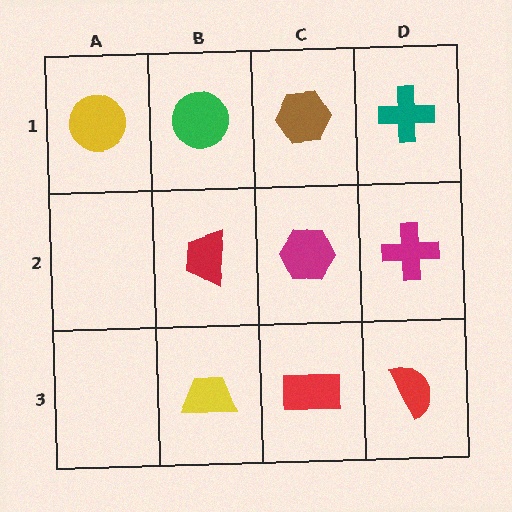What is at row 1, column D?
A teal cross.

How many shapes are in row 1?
4 shapes.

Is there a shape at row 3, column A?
No, that cell is empty.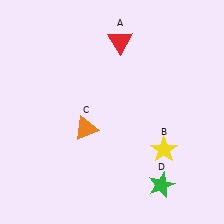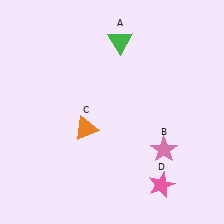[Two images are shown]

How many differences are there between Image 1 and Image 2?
There are 3 differences between the two images.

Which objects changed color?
A changed from red to green. B changed from yellow to pink. D changed from green to pink.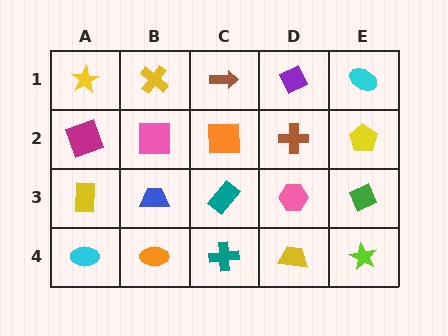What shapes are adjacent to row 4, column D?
A pink hexagon (row 3, column D), a teal cross (row 4, column C), a lime star (row 4, column E).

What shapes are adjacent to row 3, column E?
A yellow pentagon (row 2, column E), a lime star (row 4, column E), a pink hexagon (row 3, column D).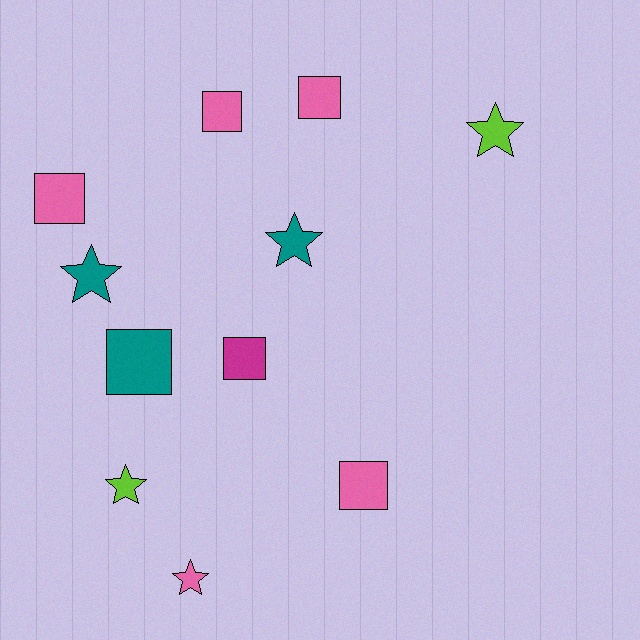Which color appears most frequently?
Pink, with 5 objects.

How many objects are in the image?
There are 11 objects.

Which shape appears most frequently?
Square, with 6 objects.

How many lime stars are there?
There are 2 lime stars.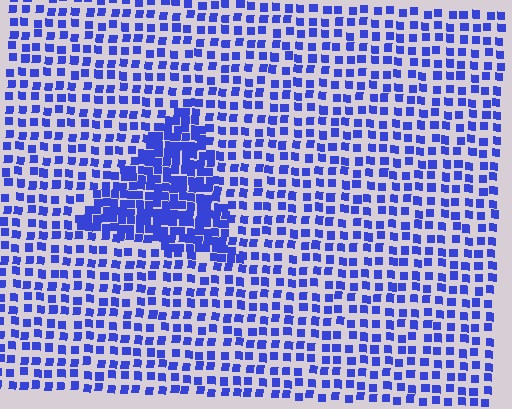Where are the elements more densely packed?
The elements are more densely packed inside the triangle boundary.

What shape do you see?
I see a triangle.